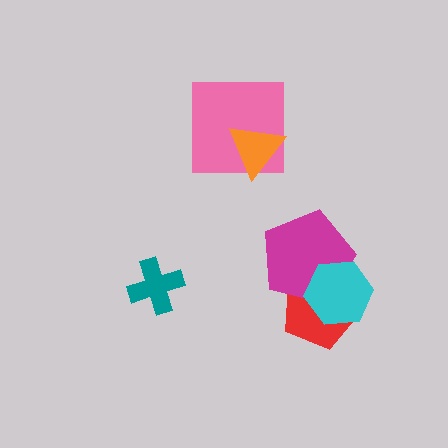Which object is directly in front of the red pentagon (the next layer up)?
The magenta pentagon is directly in front of the red pentagon.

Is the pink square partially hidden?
Yes, it is partially covered by another shape.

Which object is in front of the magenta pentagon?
The cyan hexagon is in front of the magenta pentagon.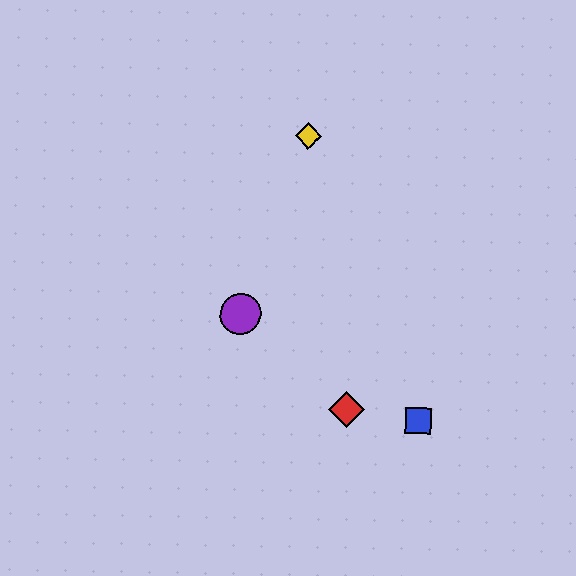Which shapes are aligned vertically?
The green diamond, the yellow diamond are aligned vertically.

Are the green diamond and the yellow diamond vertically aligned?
Yes, both are at x≈309.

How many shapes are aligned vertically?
2 shapes (the green diamond, the yellow diamond) are aligned vertically.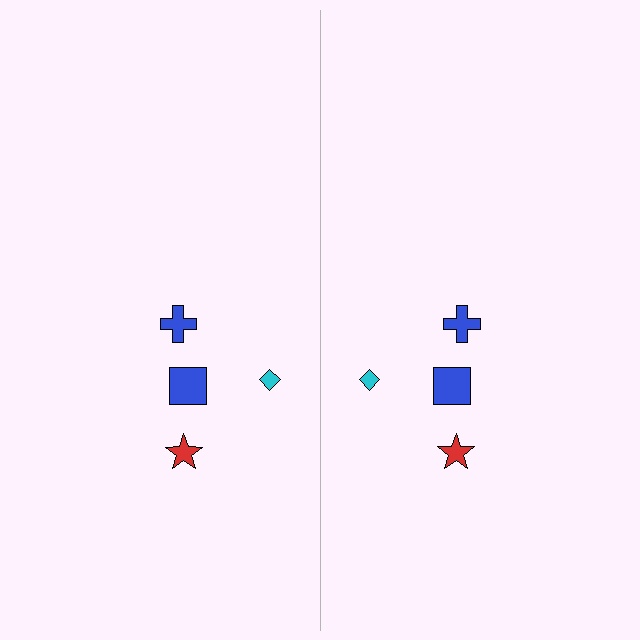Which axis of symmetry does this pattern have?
The pattern has a vertical axis of symmetry running through the center of the image.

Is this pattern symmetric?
Yes, this pattern has bilateral (reflection) symmetry.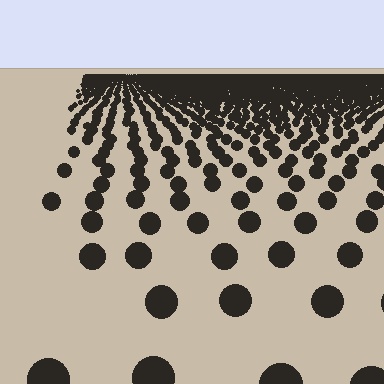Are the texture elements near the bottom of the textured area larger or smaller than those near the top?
Larger. Near the bottom, elements are closer to the viewer and appear at a bigger on-screen size.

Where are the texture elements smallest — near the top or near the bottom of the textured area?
Near the top.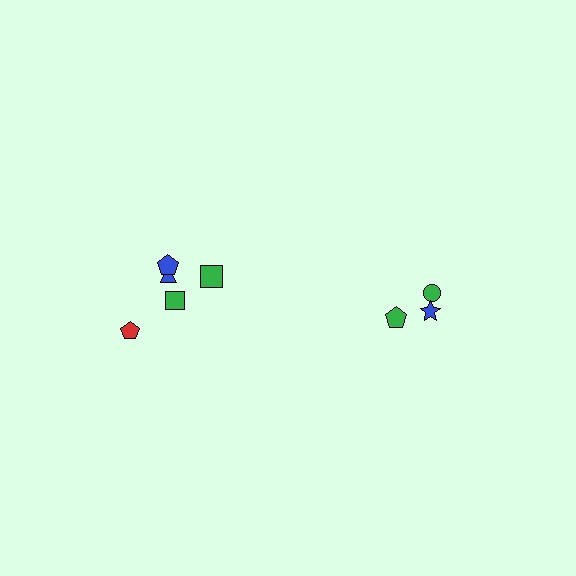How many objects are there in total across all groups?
There are 8 objects.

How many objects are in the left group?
There are 5 objects.